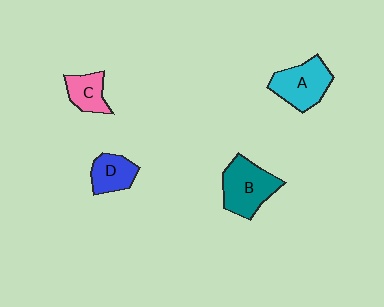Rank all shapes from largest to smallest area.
From largest to smallest: B (teal), A (cyan), D (blue), C (pink).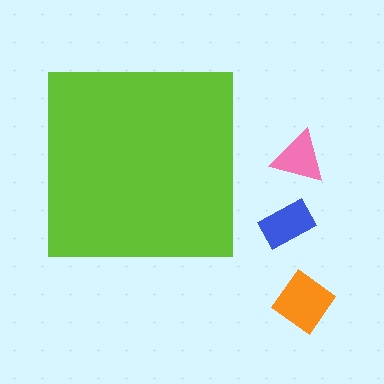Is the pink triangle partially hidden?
No, the pink triangle is fully visible.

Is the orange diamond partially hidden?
No, the orange diamond is fully visible.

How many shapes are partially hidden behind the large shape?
0 shapes are partially hidden.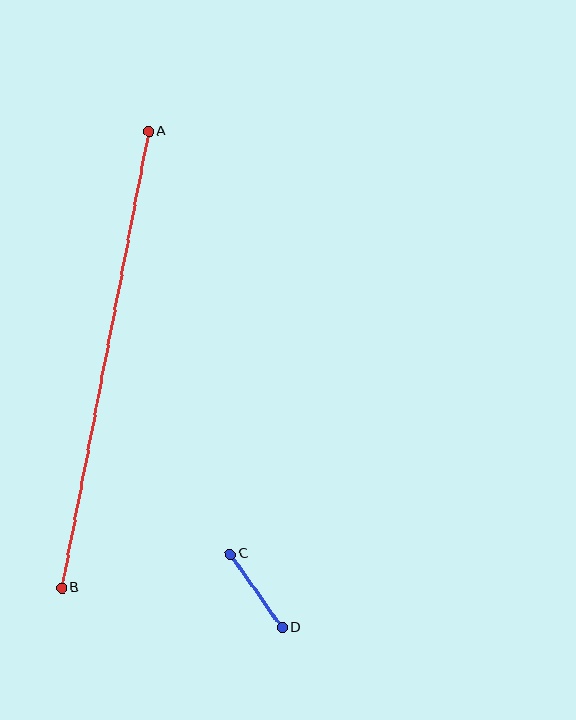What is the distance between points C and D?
The distance is approximately 90 pixels.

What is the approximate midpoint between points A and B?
The midpoint is at approximately (105, 360) pixels.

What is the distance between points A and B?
The distance is approximately 465 pixels.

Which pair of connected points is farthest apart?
Points A and B are farthest apart.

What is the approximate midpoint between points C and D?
The midpoint is at approximately (256, 591) pixels.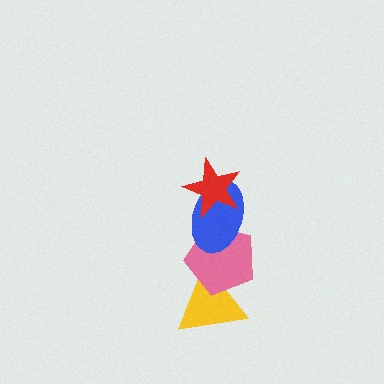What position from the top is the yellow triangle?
The yellow triangle is 4th from the top.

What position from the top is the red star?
The red star is 1st from the top.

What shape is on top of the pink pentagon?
The blue ellipse is on top of the pink pentagon.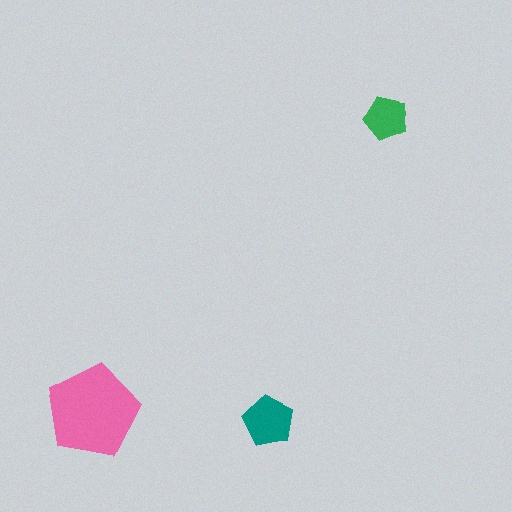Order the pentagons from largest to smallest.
the pink one, the teal one, the green one.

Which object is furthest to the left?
The pink pentagon is leftmost.